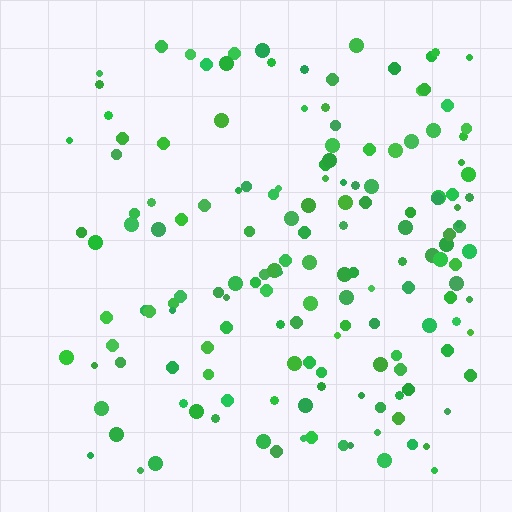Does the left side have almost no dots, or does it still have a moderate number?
Still a moderate number, just noticeably fewer than the right.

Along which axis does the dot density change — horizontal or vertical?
Horizontal.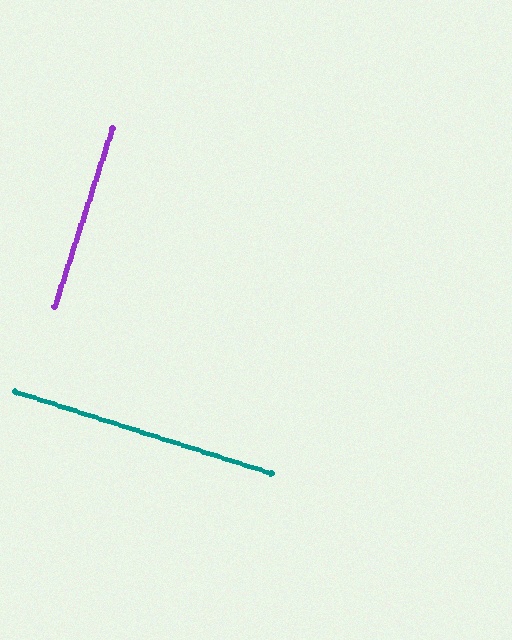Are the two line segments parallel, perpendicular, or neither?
Perpendicular — they meet at approximately 90°.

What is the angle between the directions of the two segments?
Approximately 90 degrees.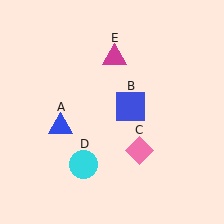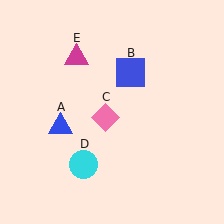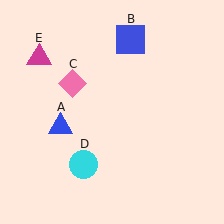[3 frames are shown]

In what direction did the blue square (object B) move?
The blue square (object B) moved up.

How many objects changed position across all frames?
3 objects changed position: blue square (object B), pink diamond (object C), magenta triangle (object E).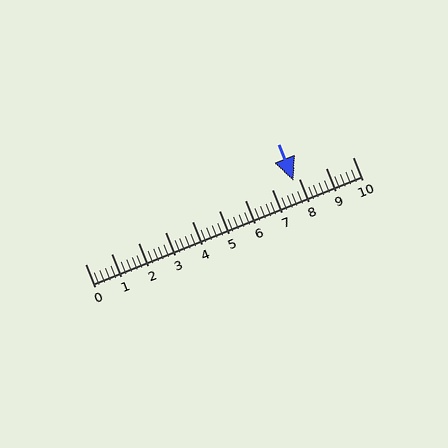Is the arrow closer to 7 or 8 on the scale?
The arrow is closer to 8.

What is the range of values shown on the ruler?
The ruler shows values from 0 to 10.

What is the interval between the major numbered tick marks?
The major tick marks are spaced 1 units apart.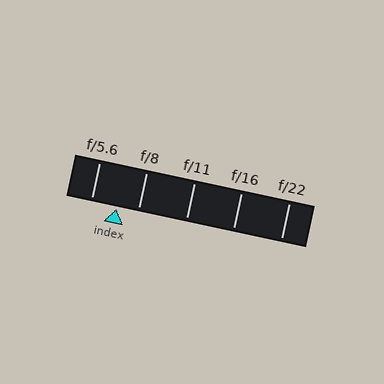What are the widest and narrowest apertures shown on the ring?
The widest aperture shown is f/5.6 and the narrowest is f/22.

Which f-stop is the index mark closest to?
The index mark is closest to f/8.